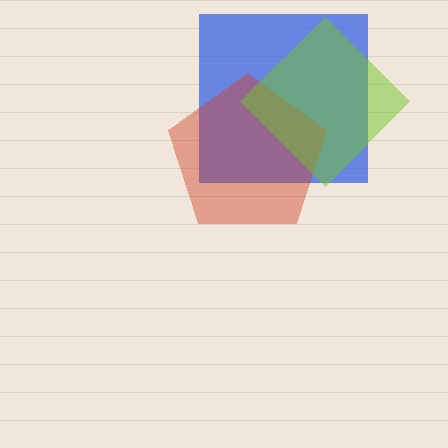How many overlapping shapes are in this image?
There are 3 overlapping shapes in the image.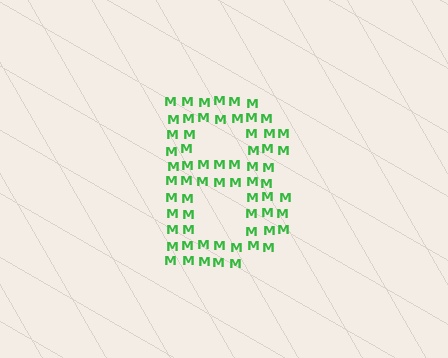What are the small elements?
The small elements are letter M's.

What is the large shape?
The large shape is the letter B.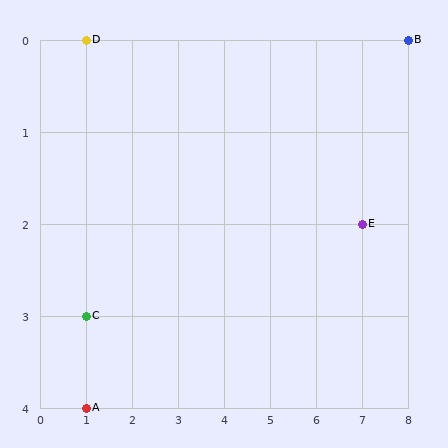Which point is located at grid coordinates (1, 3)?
Point C is at (1, 3).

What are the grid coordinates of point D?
Point D is at grid coordinates (1, 0).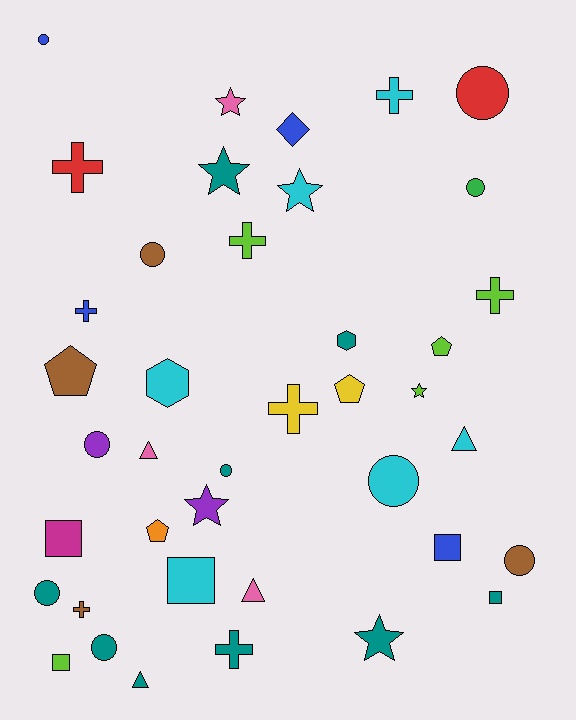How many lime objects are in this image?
There are 5 lime objects.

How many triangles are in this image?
There are 4 triangles.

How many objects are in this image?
There are 40 objects.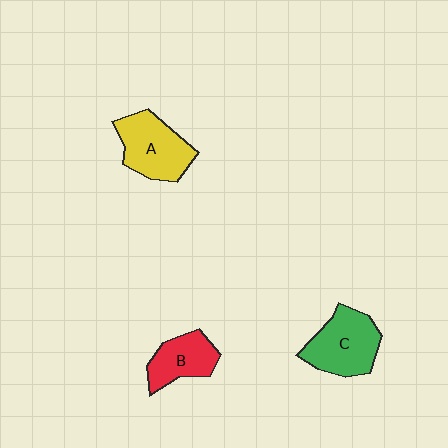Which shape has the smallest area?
Shape B (red).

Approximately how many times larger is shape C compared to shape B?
Approximately 1.4 times.